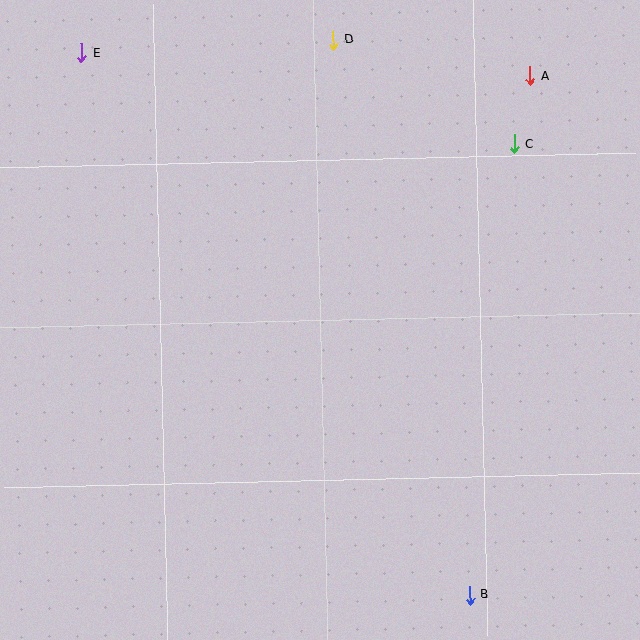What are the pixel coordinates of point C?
Point C is at (514, 144).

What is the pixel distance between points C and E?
The distance between C and E is 442 pixels.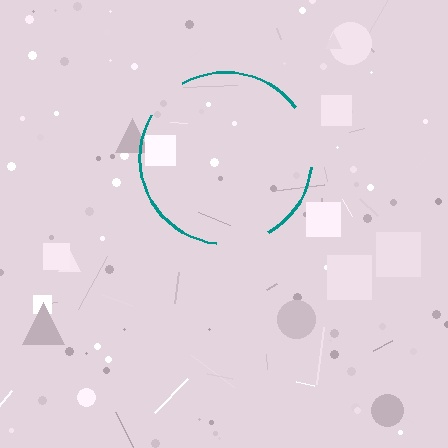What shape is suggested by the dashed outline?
The dashed outline suggests a circle.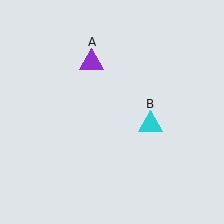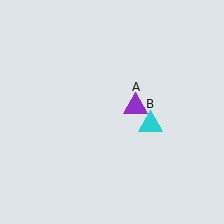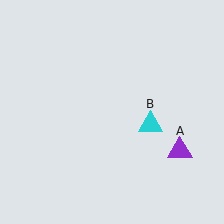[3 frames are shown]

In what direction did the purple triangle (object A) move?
The purple triangle (object A) moved down and to the right.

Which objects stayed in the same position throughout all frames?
Cyan triangle (object B) remained stationary.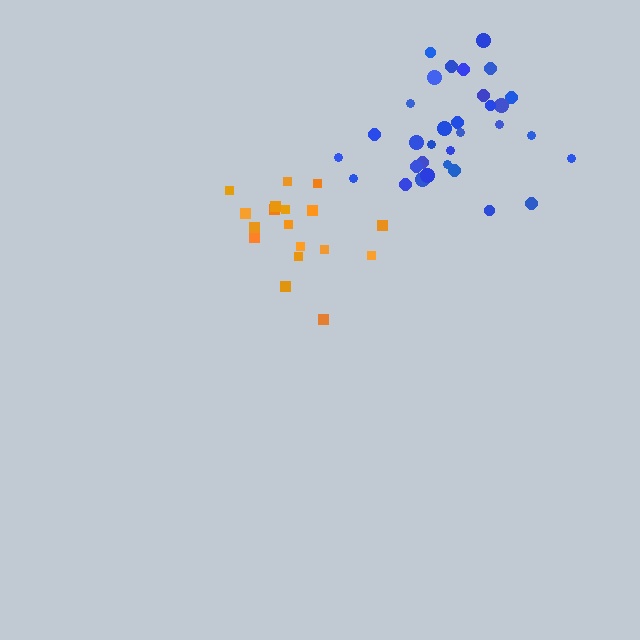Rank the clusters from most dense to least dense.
orange, blue.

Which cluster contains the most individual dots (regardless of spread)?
Blue (32).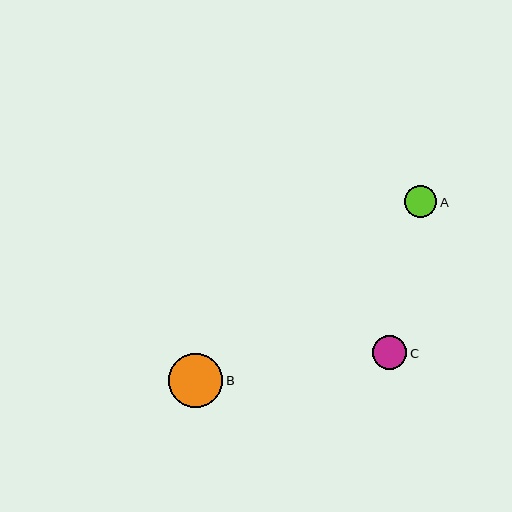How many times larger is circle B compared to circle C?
Circle B is approximately 1.6 times the size of circle C.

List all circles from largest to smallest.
From largest to smallest: B, C, A.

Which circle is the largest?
Circle B is the largest with a size of approximately 54 pixels.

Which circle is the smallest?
Circle A is the smallest with a size of approximately 33 pixels.